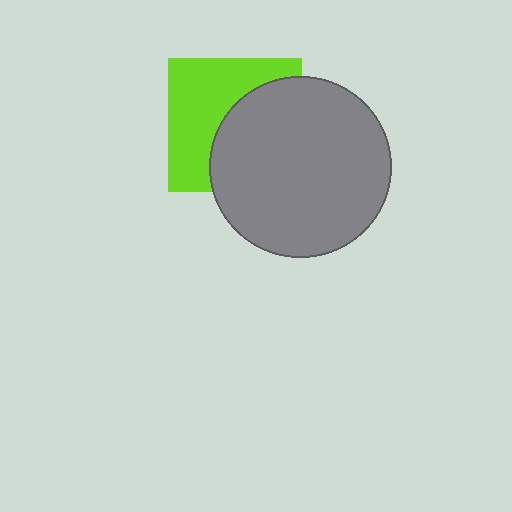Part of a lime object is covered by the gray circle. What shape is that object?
It is a square.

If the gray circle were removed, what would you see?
You would see the complete lime square.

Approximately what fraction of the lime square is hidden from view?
Roughly 49% of the lime square is hidden behind the gray circle.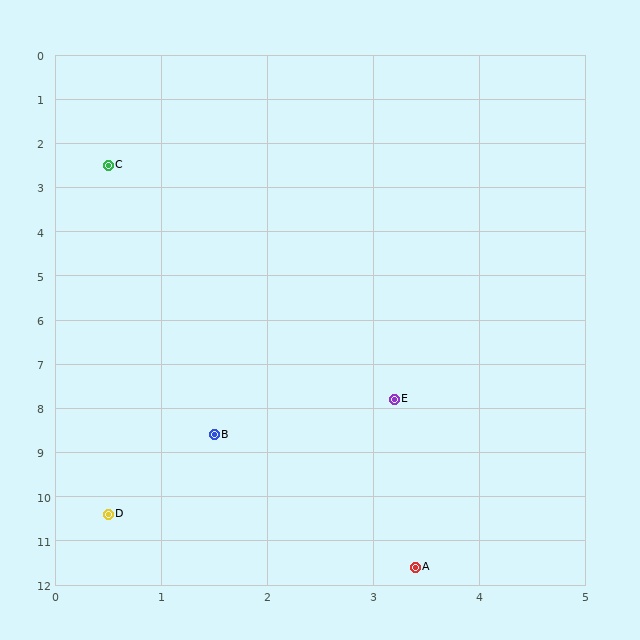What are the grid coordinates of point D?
Point D is at approximately (0.5, 10.4).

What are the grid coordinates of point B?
Point B is at approximately (1.5, 8.6).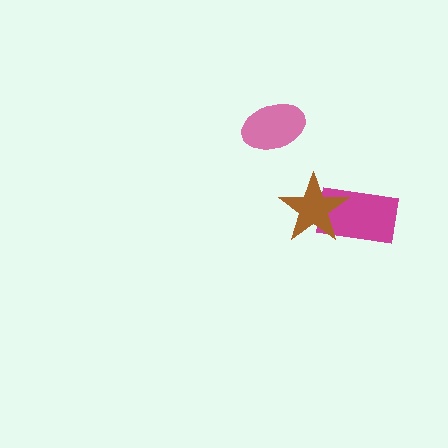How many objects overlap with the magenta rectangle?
1 object overlaps with the magenta rectangle.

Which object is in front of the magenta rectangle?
The brown star is in front of the magenta rectangle.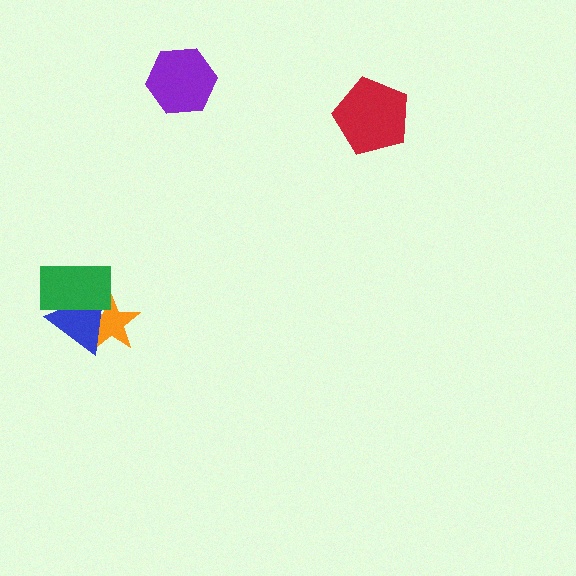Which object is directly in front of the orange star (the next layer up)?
The blue triangle is directly in front of the orange star.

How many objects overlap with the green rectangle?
2 objects overlap with the green rectangle.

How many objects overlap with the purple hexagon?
0 objects overlap with the purple hexagon.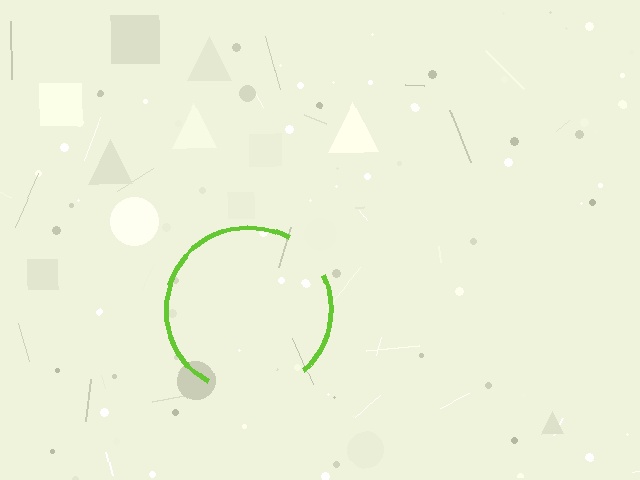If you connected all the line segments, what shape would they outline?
They would outline a circle.